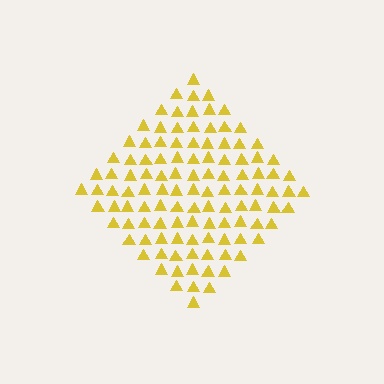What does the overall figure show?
The overall figure shows a diamond.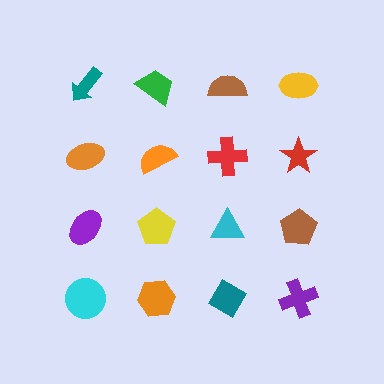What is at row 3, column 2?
A yellow pentagon.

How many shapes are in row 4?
4 shapes.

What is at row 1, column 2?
A green trapezoid.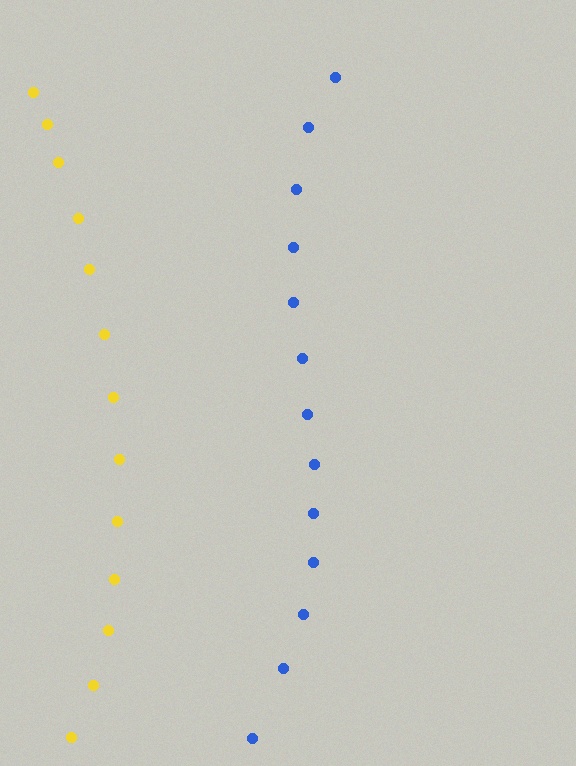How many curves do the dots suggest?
There are 2 distinct paths.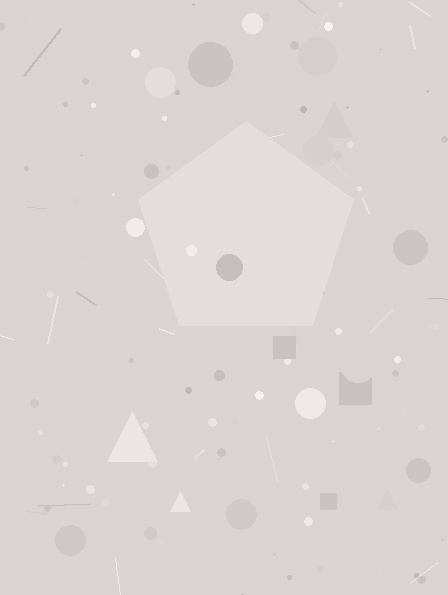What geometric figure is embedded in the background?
A pentagon is embedded in the background.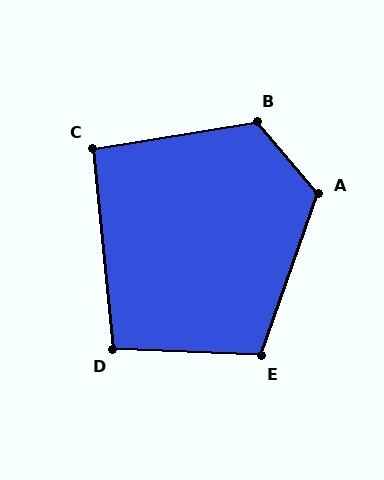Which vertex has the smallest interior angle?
C, at approximately 94 degrees.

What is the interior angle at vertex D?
Approximately 98 degrees (obtuse).